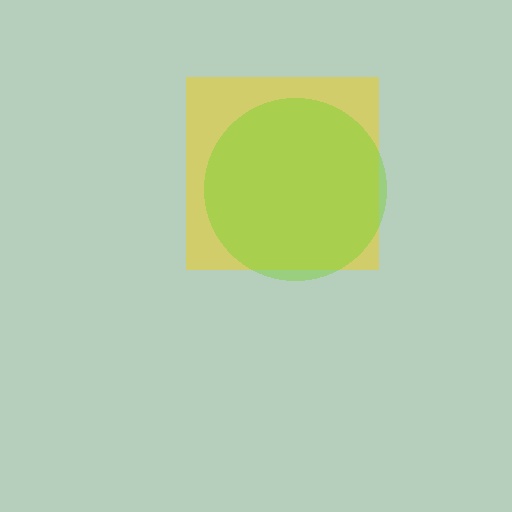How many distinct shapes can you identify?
There are 2 distinct shapes: a yellow square, a lime circle.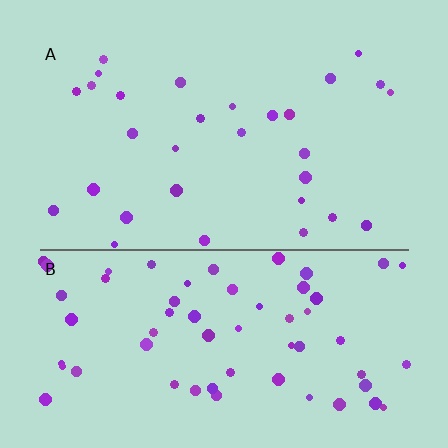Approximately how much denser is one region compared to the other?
Approximately 2.1× — region B over region A.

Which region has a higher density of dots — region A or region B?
B (the bottom).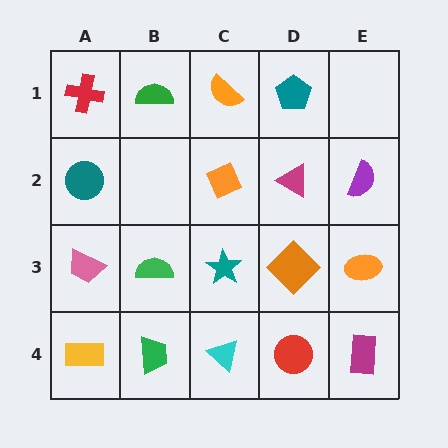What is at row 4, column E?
A magenta rectangle.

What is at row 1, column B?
A green semicircle.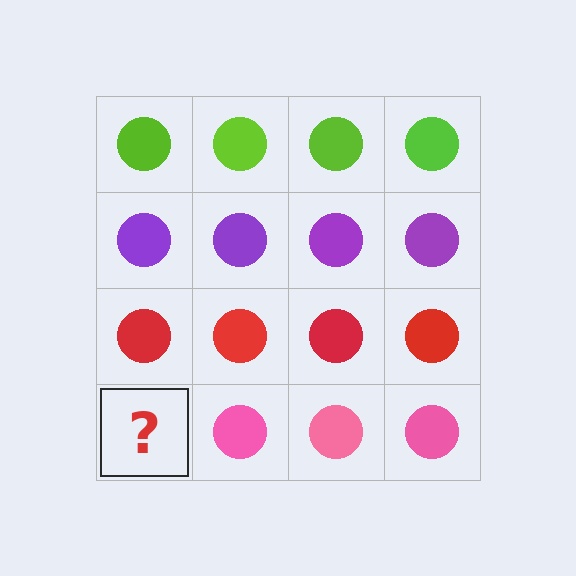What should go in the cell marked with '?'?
The missing cell should contain a pink circle.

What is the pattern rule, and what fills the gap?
The rule is that each row has a consistent color. The gap should be filled with a pink circle.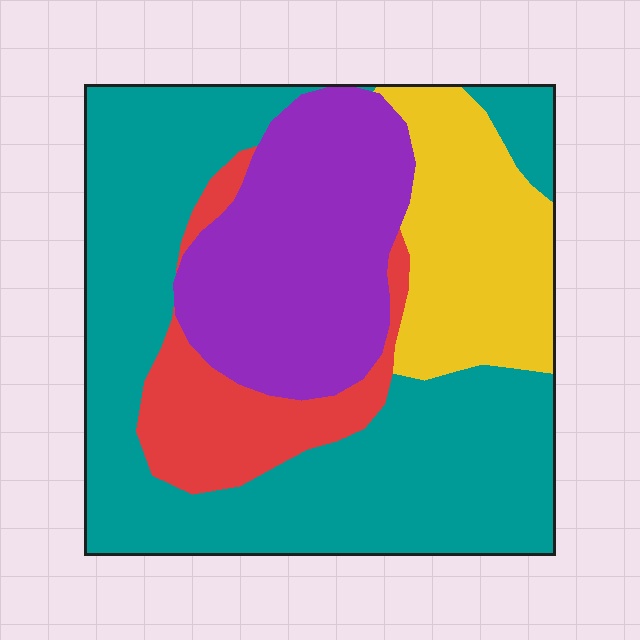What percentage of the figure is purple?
Purple takes up about one quarter (1/4) of the figure.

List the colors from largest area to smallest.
From largest to smallest: teal, purple, yellow, red.